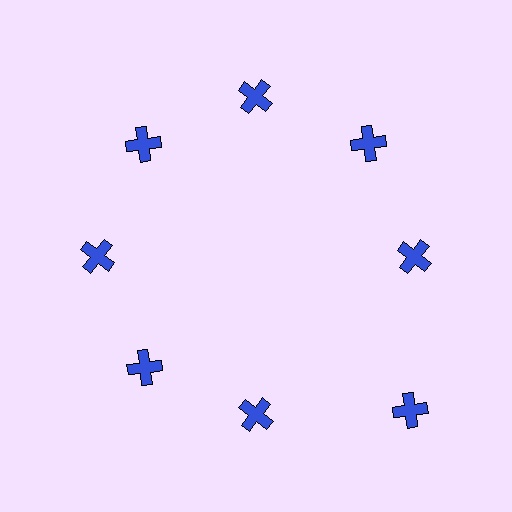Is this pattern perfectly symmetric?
No. The 8 blue crosses are arranged in a ring, but one element near the 4 o'clock position is pushed outward from the center, breaking the 8-fold rotational symmetry.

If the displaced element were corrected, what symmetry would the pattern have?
It would have 8-fold rotational symmetry — the pattern would map onto itself every 45 degrees.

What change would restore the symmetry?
The symmetry would be restored by moving it inward, back onto the ring so that all 8 crosses sit at equal angles and equal distance from the center.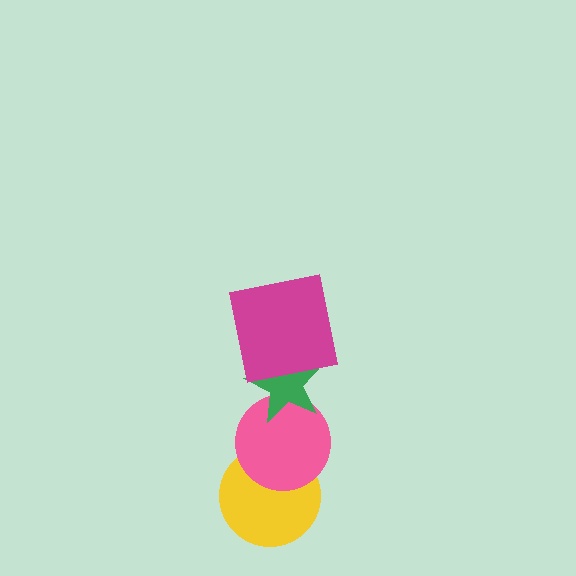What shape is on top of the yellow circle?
The pink circle is on top of the yellow circle.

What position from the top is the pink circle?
The pink circle is 3rd from the top.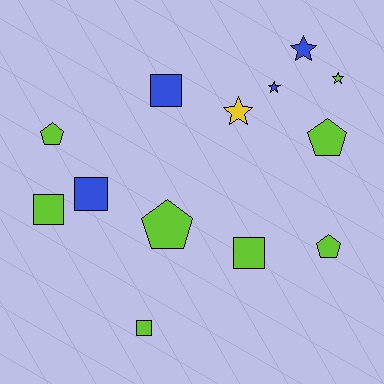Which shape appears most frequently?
Square, with 5 objects.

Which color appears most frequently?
Lime, with 8 objects.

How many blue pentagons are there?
There are no blue pentagons.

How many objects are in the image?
There are 13 objects.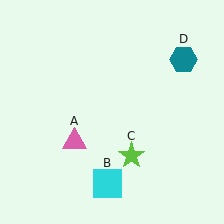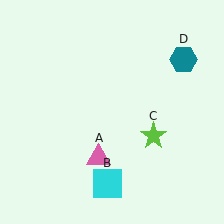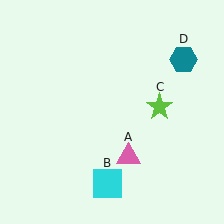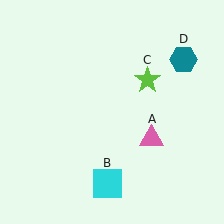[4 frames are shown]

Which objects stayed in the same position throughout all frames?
Cyan square (object B) and teal hexagon (object D) remained stationary.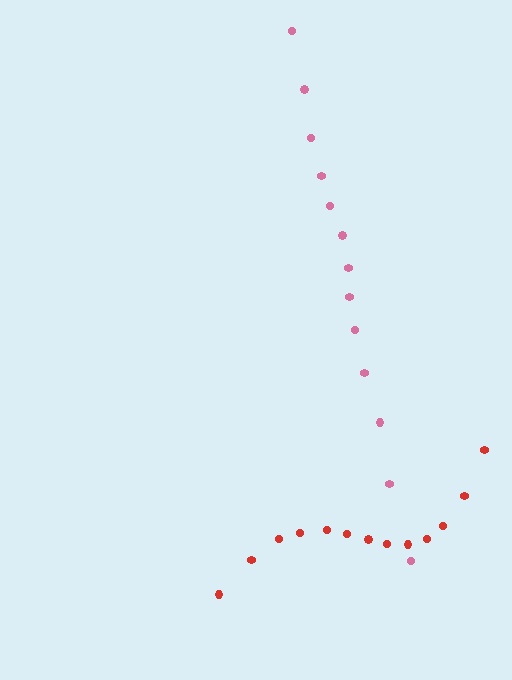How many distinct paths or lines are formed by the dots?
There are 2 distinct paths.